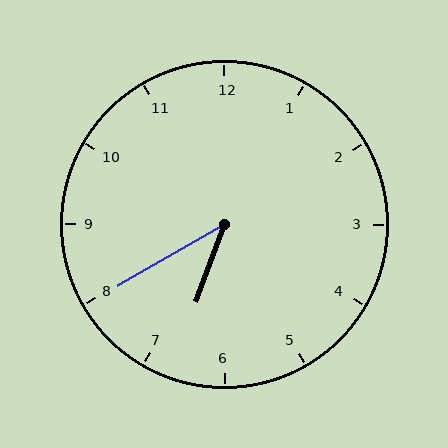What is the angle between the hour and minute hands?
Approximately 40 degrees.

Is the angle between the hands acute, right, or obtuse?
It is acute.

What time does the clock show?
6:40.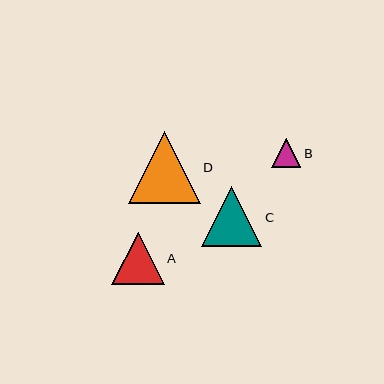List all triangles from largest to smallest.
From largest to smallest: D, C, A, B.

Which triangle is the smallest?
Triangle B is the smallest with a size of approximately 29 pixels.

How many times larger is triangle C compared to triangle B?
Triangle C is approximately 2.1 times the size of triangle B.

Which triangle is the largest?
Triangle D is the largest with a size of approximately 72 pixels.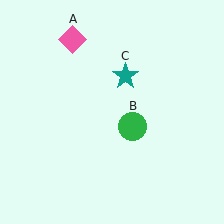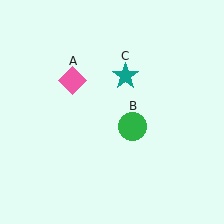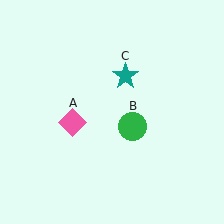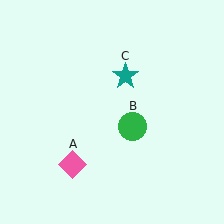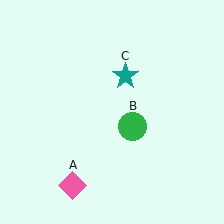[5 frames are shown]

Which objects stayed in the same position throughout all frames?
Green circle (object B) and teal star (object C) remained stationary.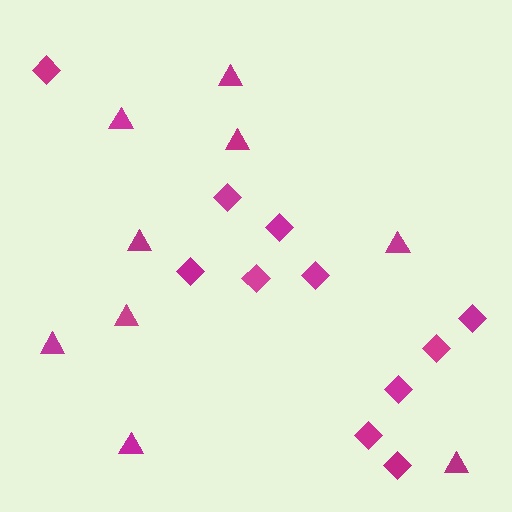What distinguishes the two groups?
There are 2 groups: one group of triangles (9) and one group of diamonds (11).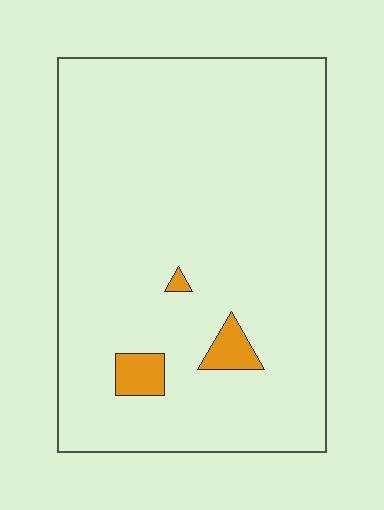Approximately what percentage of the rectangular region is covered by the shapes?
Approximately 5%.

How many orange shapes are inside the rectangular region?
3.